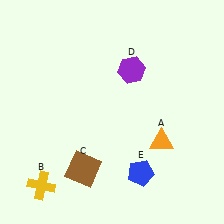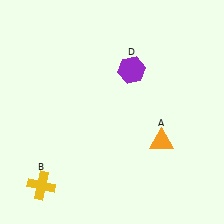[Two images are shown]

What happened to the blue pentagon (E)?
The blue pentagon (E) was removed in Image 2. It was in the bottom-right area of Image 1.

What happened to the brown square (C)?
The brown square (C) was removed in Image 2. It was in the bottom-left area of Image 1.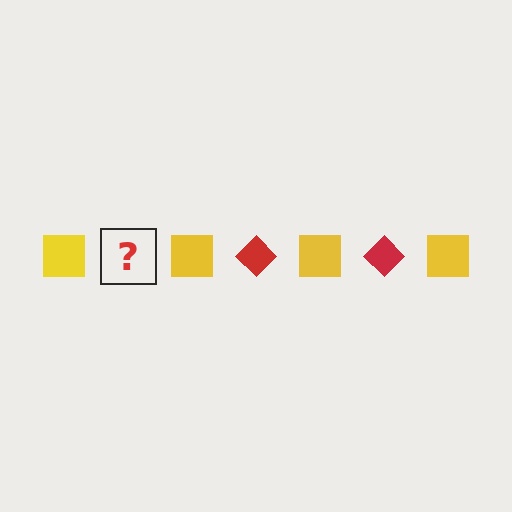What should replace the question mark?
The question mark should be replaced with a red diamond.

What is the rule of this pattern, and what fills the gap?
The rule is that the pattern alternates between yellow square and red diamond. The gap should be filled with a red diamond.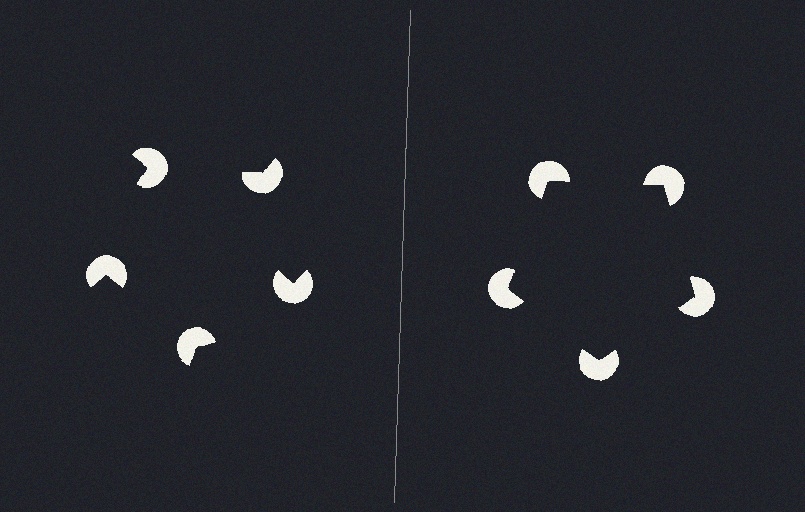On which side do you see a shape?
An illusory pentagon appears on the right side. On the left side the wedge cuts are rotated, so no coherent shape forms.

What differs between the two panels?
The pac-man discs are positioned identically on both sides; only the wedge orientations differ. On the right they align to a pentagon; on the left they are misaligned.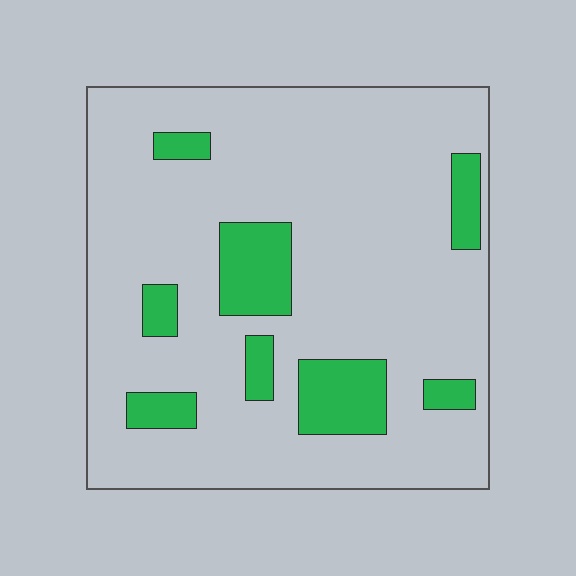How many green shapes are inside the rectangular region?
8.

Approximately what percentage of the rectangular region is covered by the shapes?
Approximately 15%.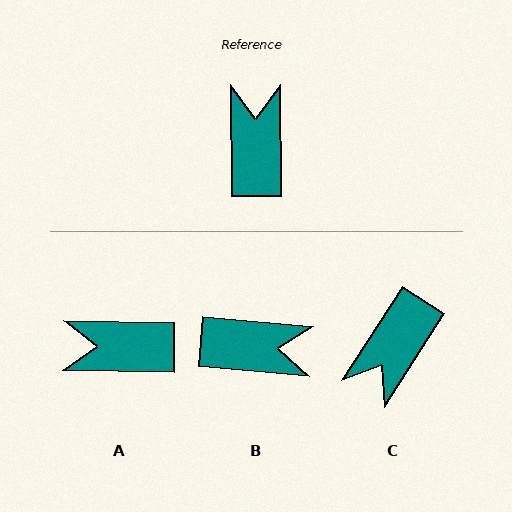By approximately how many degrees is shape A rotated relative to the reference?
Approximately 89 degrees counter-clockwise.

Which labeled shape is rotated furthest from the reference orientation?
C, about 147 degrees away.